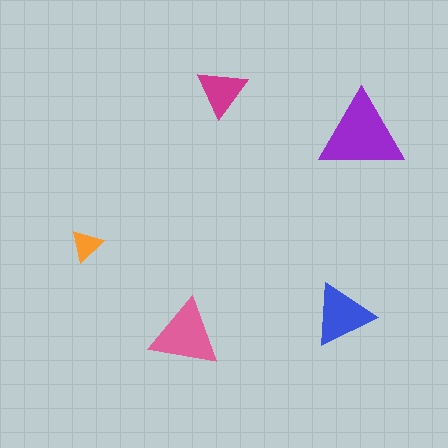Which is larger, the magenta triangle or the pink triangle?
The pink one.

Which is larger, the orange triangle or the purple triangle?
The purple one.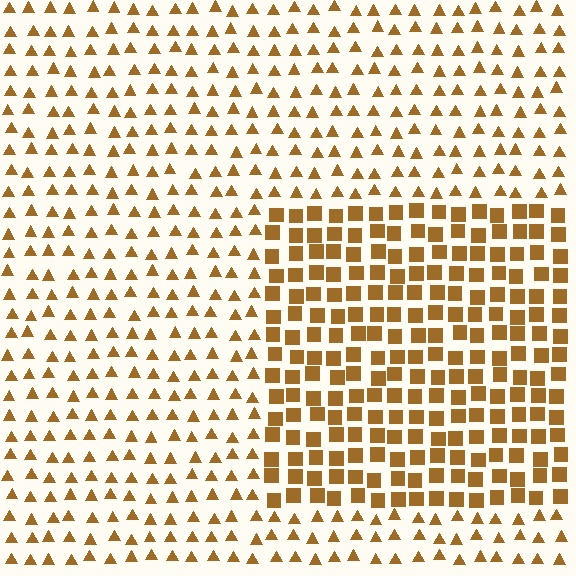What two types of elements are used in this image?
The image uses squares inside the rectangle region and triangles outside it.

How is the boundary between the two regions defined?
The boundary is defined by a change in element shape: squares inside vs. triangles outside. All elements share the same color and spacing.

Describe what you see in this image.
The image is filled with small brown elements arranged in a uniform grid. A rectangle-shaped region contains squares, while the surrounding area contains triangles. The boundary is defined purely by the change in element shape.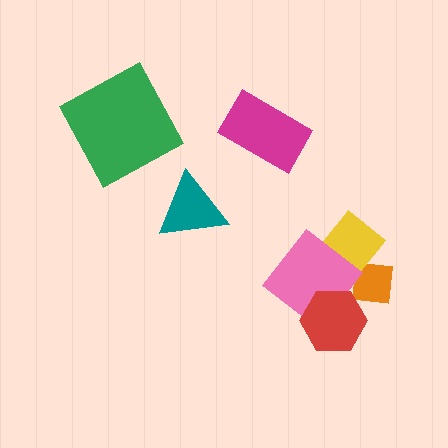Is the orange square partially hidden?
Yes, it is partially covered by another shape.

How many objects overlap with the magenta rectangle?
0 objects overlap with the magenta rectangle.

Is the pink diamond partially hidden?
Yes, it is partially covered by another shape.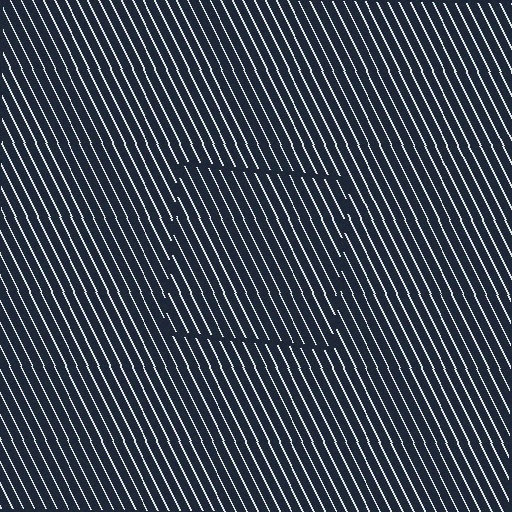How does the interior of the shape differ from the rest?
The interior of the shape contains the same grating, shifted by half a period — the contour is defined by the phase discontinuity where line-ends from the inner and outer gratings abut.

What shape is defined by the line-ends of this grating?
An illusory square. The interior of the shape contains the same grating, shifted by half a period — the contour is defined by the phase discontinuity where line-ends from the inner and outer gratings abut.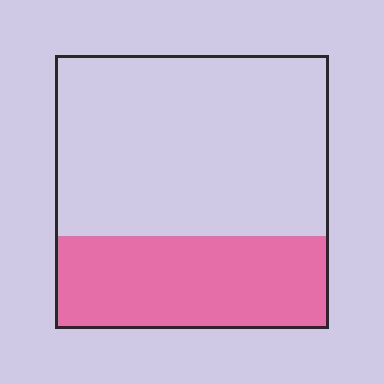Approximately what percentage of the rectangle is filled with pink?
Approximately 35%.